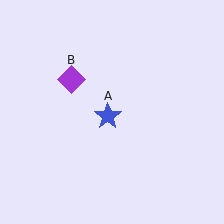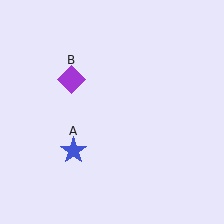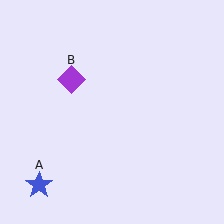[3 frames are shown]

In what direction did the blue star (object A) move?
The blue star (object A) moved down and to the left.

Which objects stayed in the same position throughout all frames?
Purple diamond (object B) remained stationary.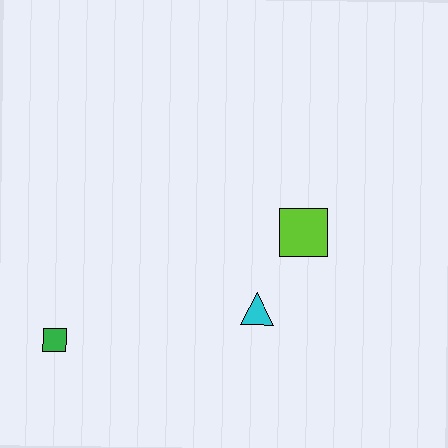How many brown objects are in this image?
There are no brown objects.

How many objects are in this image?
There are 3 objects.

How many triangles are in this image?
There is 1 triangle.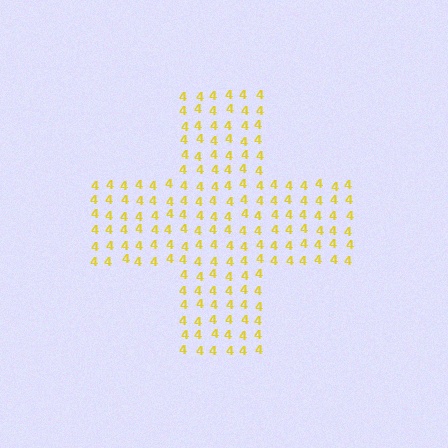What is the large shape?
The large shape is a cross.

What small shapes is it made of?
It is made of small digit 4's.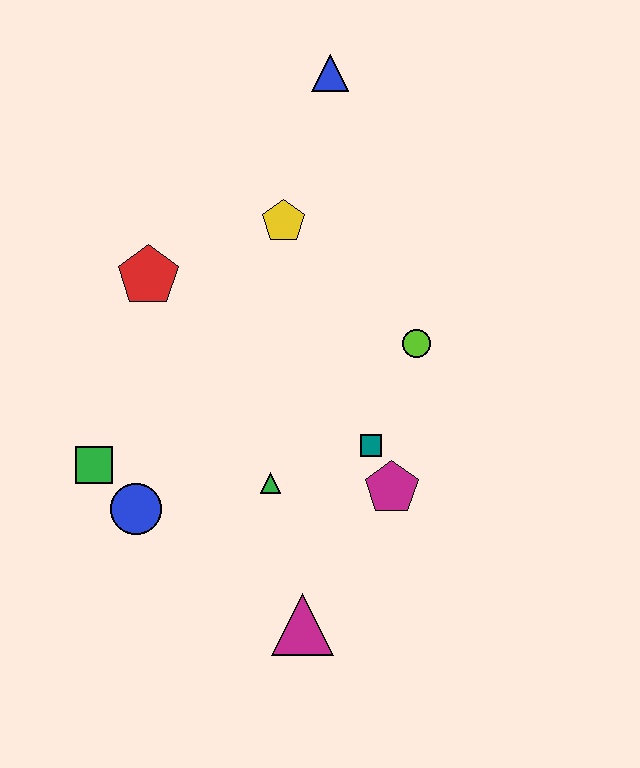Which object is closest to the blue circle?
The green square is closest to the blue circle.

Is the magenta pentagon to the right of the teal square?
Yes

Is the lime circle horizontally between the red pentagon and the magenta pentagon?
No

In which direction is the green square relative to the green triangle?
The green square is to the left of the green triangle.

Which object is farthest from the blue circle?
The blue triangle is farthest from the blue circle.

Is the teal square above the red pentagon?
No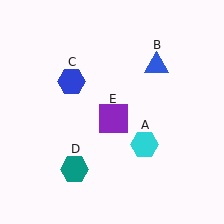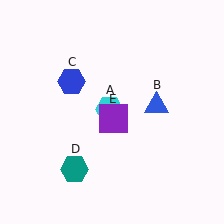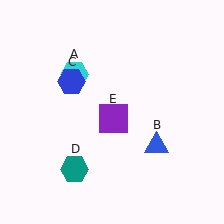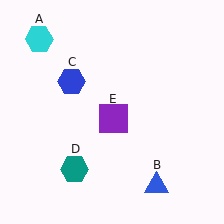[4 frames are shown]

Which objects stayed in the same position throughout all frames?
Blue hexagon (object C) and teal hexagon (object D) and purple square (object E) remained stationary.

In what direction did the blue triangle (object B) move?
The blue triangle (object B) moved down.